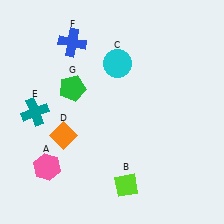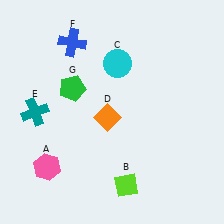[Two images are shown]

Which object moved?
The orange diamond (D) moved right.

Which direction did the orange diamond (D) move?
The orange diamond (D) moved right.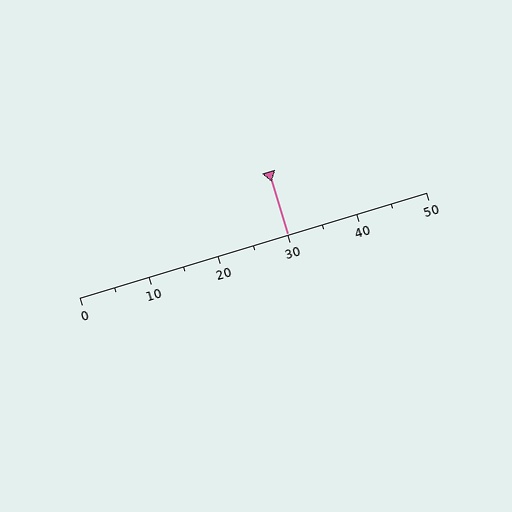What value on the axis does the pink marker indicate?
The marker indicates approximately 30.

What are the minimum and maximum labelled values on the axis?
The axis runs from 0 to 50.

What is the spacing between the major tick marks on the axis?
The major ticks are spaced 10 apart.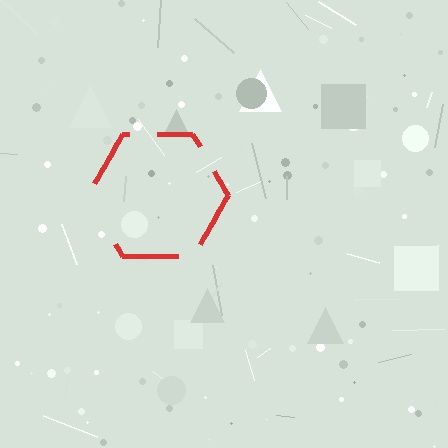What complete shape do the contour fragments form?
The contour fragments form a hexagon.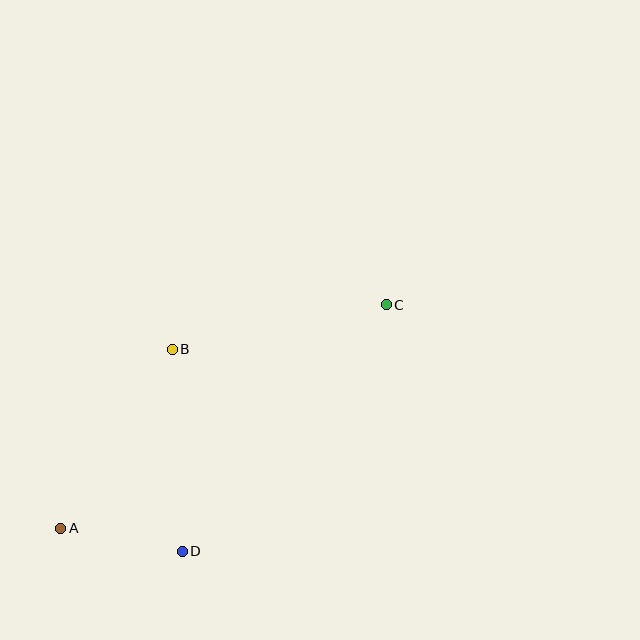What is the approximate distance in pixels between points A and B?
The distance between A and B is approximately 211 pixels.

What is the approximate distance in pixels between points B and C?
The distance between B and C is approximately 219 pixels.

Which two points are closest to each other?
Points A and D are closest to each other.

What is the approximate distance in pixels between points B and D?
The distance between B and D is approximately 203 pixels.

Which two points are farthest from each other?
Points A and C are farthest from each other.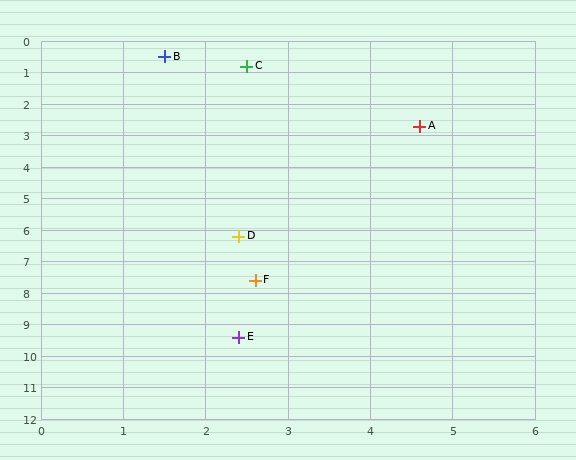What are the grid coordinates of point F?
Point F is at approximately (2.6, 7.6).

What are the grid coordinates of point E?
Point E is at approximately (2.4, 9.4).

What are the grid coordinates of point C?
Point C is at approximately (2.5, 0.8).